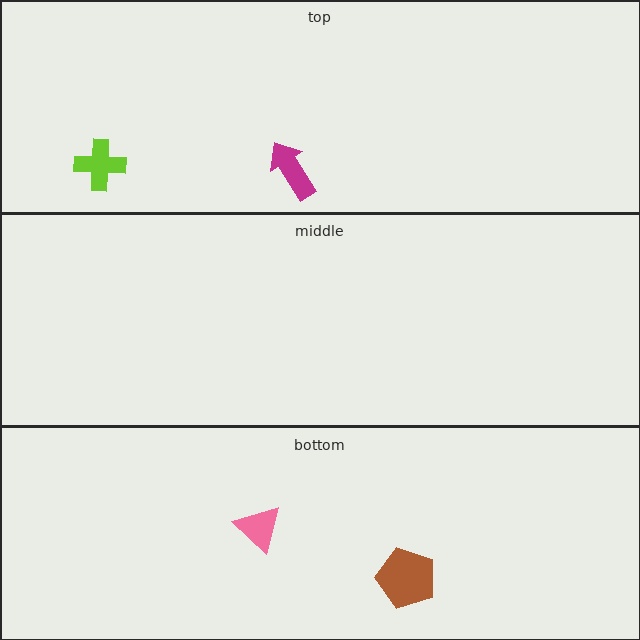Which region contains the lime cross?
The top region.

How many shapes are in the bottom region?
2.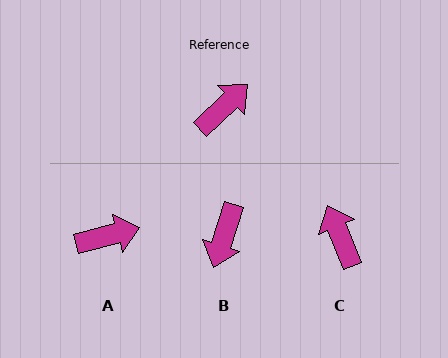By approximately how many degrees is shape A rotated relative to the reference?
Approximately 29 degrees clockwise.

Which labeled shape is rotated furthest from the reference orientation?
B, about 151 degrees away.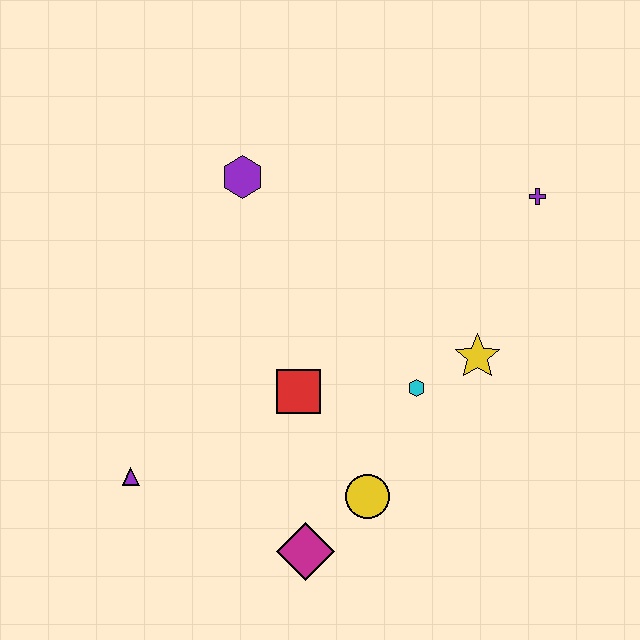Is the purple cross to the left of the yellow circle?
No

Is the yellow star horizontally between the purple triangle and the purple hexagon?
No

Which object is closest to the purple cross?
The yellow star is closest to the purple cross.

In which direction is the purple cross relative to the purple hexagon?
The purple cross is to the right of the purple hexagon.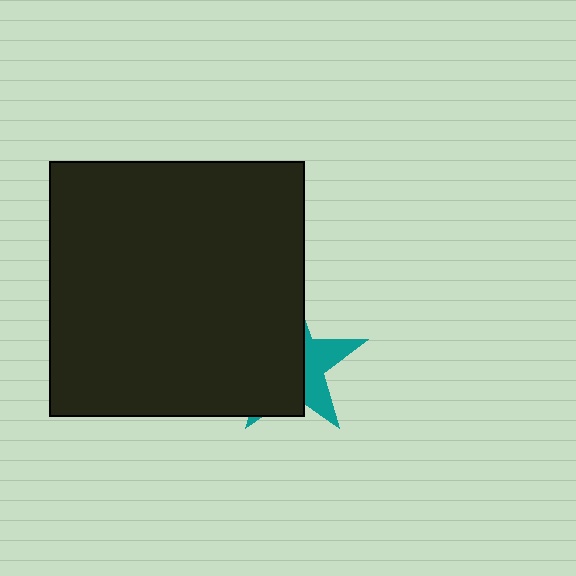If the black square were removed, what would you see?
You would see the complete teal star.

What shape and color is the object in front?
The object in front is a black square.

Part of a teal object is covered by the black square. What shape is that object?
It is a star.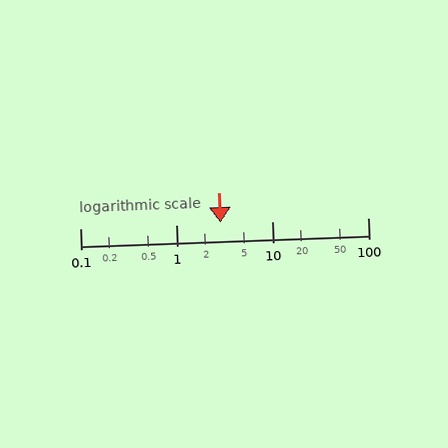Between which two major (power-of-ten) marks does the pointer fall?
The pointer is between 1 and 10.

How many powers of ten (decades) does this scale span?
The scale spans 3 decades, from 0.1 to 100.